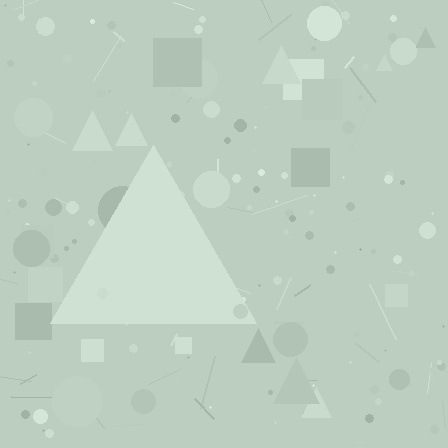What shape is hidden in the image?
A triangle is hidden in the image.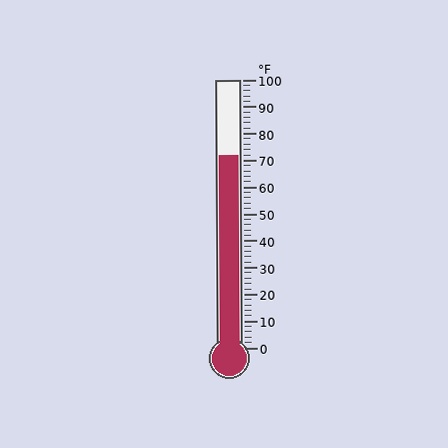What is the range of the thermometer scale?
The thermometer scale ranges from 0°F to 100°F.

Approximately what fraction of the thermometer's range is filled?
The thermometer is filled to approximately 70% of its range.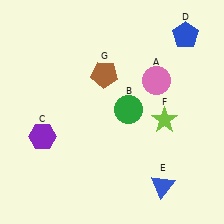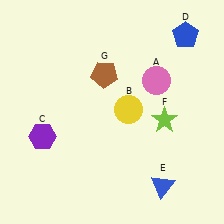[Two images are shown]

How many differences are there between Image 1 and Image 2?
There is 1 difference between the two images.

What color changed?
The circle (B) changed from green in Image 1 to yellow in Image 2.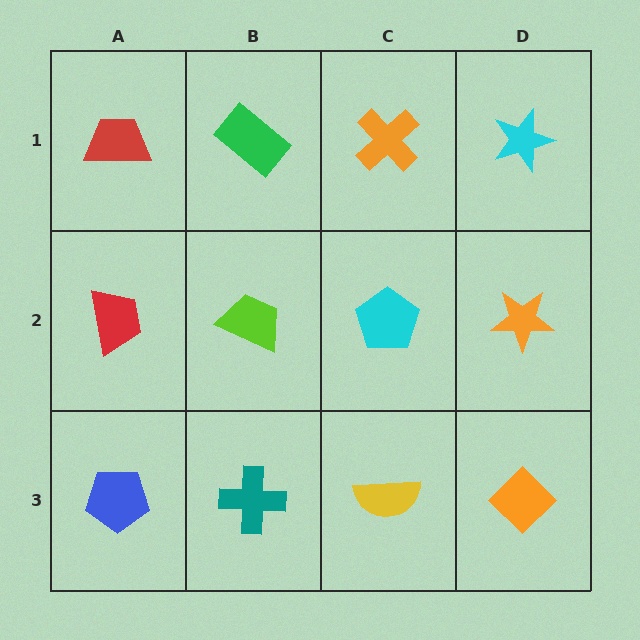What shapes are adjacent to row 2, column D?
A cyan star (row 1, column D), an orange diamond (row 3, column D), a cyan pentagon (row 2, column C).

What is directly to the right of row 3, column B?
A yellow semicircle.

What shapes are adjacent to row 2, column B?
A green rectangle (row 1, column B), a teal cross (row 3, column B), a red trapezoid (row 2, column A), a cyan pentagon (row 2, column C).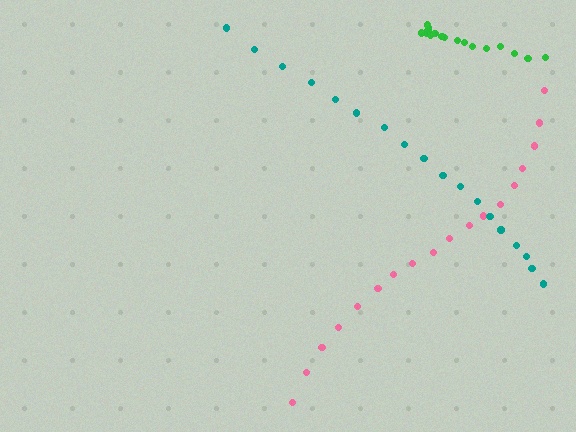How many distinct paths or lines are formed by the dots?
There are 3 distinct paths.